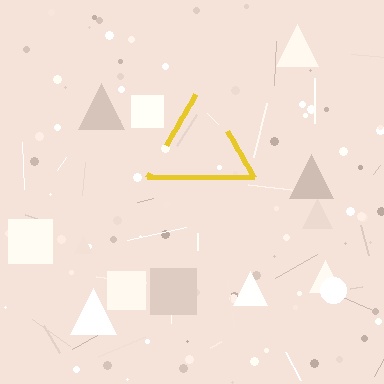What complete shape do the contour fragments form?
The contour fragments form a triangle.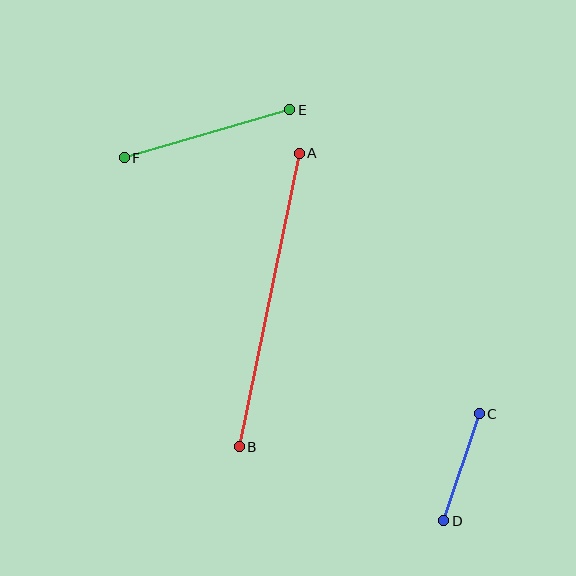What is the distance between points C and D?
The distance is approximately 113 pixels.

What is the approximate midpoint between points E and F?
The midpoint is at approximately (207, 134) pixels.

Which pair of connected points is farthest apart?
Points A and B are farthest apart.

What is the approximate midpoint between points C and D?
The midpoint is at approximately (462, 467) pixels.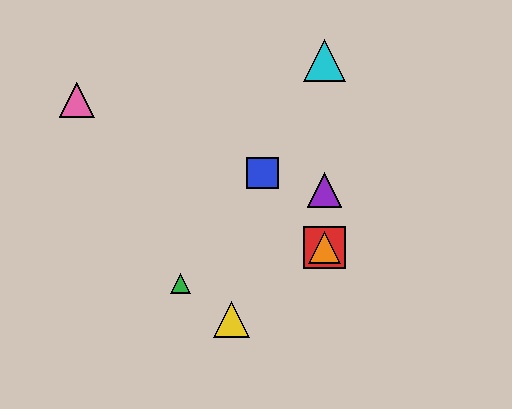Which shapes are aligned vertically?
The red square, the purple triangle, the orange triangle, the cyan triangle are aligned vertically.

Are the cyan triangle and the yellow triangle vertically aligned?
No, the cyan triangle is at x≈324 and the yellow triangle is at x≈232.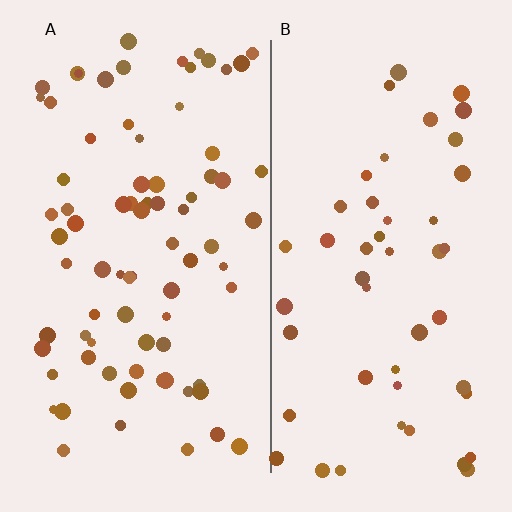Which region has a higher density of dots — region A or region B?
A (the left).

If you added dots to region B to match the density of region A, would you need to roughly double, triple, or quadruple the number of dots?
Approximately double.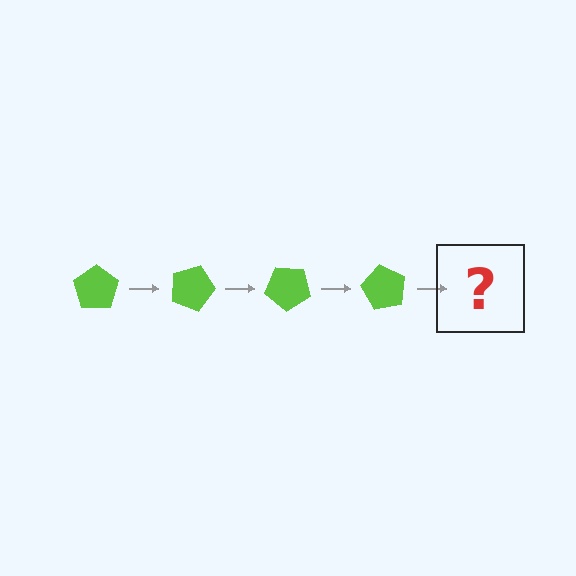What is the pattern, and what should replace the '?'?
The pattern is that the pentagon rotates 20 degrees each step. The '?' should be a lime pentagon rotated 80 degrees.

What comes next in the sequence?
The next element should be a lime pentagon rotated 80 degrees.